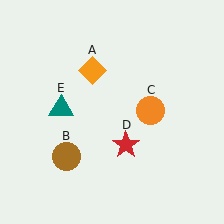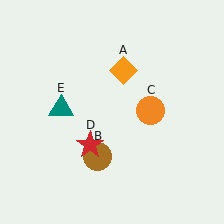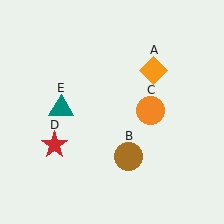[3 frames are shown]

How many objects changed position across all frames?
3 objects changed position: orange diamond (object A), brown circle (object B), red star (object D).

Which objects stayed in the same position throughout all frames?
Orange circle (object C) and teal triangle (object E) remained stationary.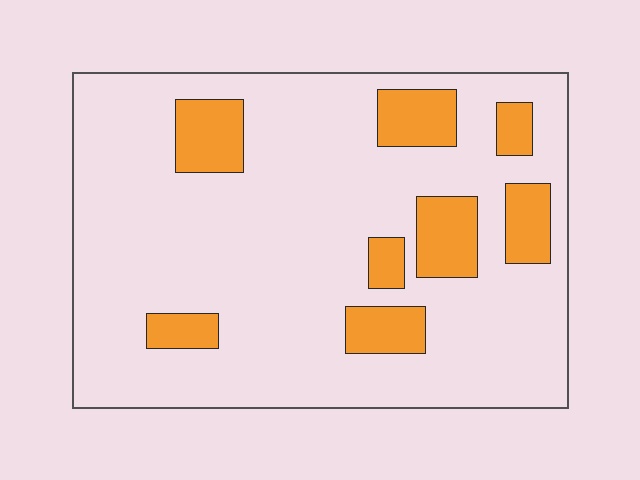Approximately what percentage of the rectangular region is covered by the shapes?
Approximately 15%.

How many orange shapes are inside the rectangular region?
8.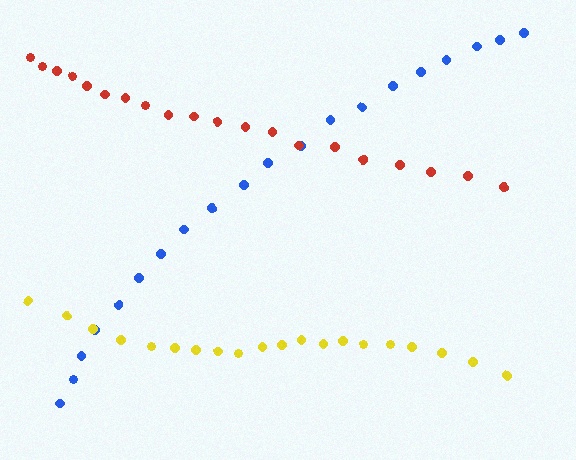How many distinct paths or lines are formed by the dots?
There are 3 distinct paths.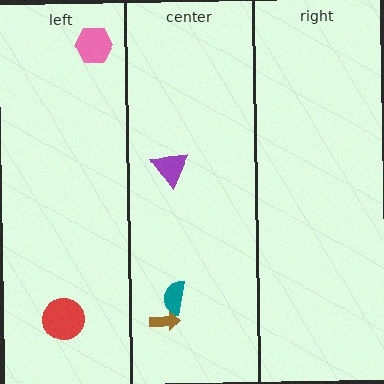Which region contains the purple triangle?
The center region.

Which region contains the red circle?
The left region.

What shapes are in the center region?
The teal semicircle, the brown arrow, the purple triangle.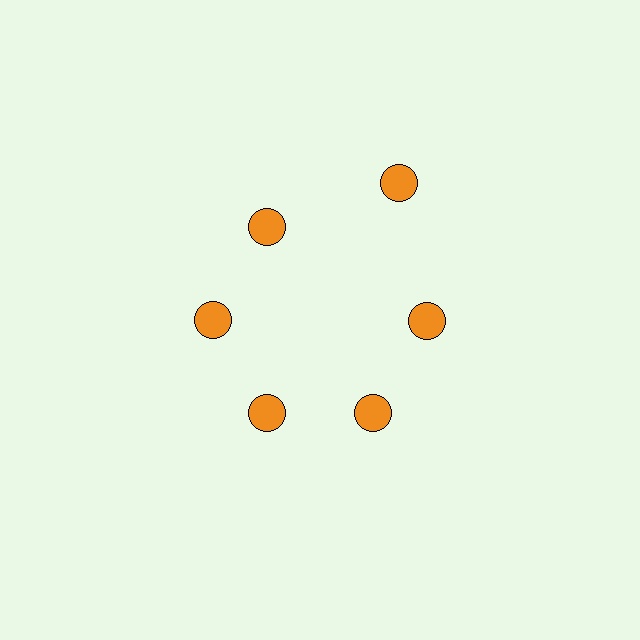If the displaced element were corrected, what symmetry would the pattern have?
It would have 6-fold rotational symmetry — the pattern would map onto itself every 60 degrees.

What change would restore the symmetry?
The symmetry would be restored by moving it inward, back onto the ring so that all 6 circles sit at equal angles and equal distance from the center.